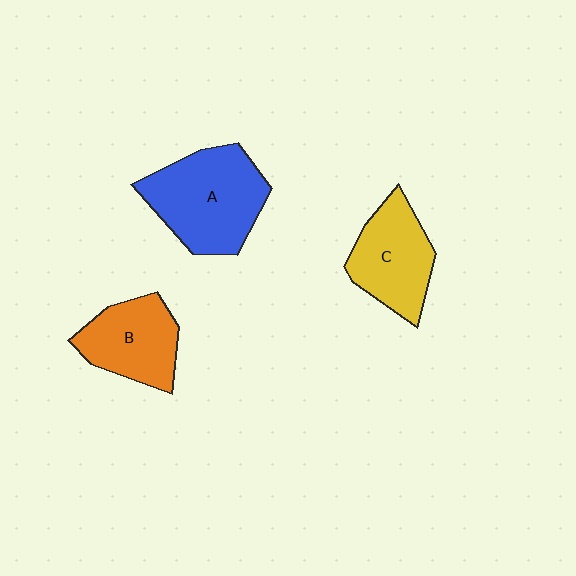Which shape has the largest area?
Shape A (blue).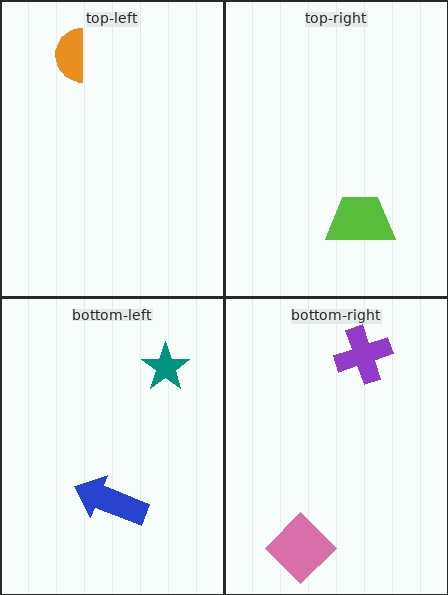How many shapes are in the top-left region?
1.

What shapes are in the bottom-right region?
The pink diamond, the purple cross.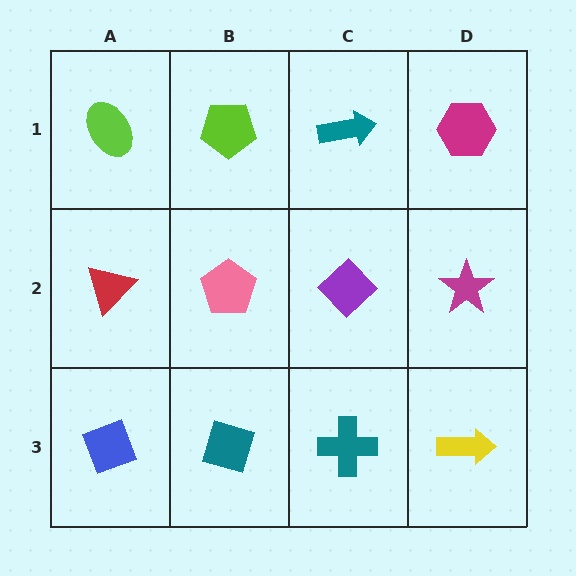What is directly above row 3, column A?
A red triangle.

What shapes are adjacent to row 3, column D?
A magenta star (row 2, column D), a teal cross (row 3, column C).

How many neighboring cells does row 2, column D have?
3.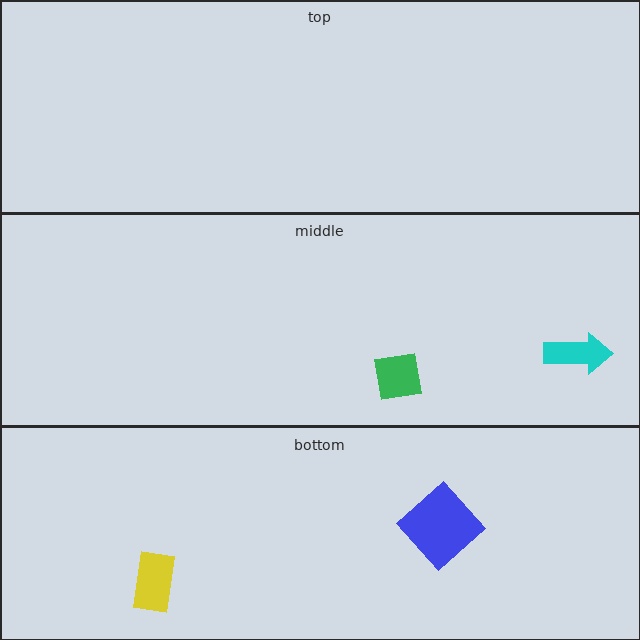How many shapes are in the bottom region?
2.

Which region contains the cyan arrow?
The middle region.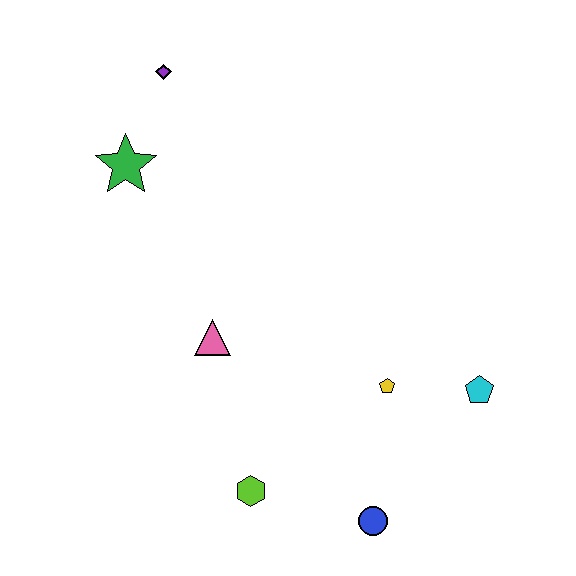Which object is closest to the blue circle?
The lime hexagon is closest to the blue circle.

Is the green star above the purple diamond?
No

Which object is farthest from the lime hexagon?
The purple diamond is farthest from the lime hexagon.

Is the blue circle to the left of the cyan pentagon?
Yes